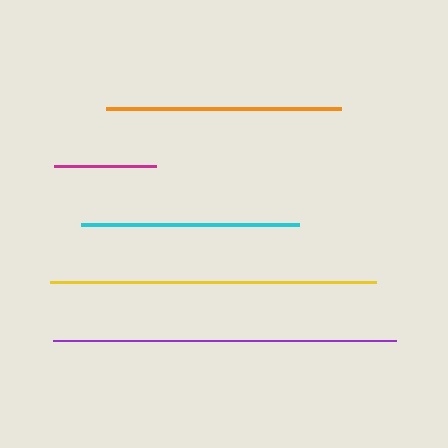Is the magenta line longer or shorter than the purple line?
The purple line is longer than the magenta line.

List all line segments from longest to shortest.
From longest to shortest: purple, yellow, orange, cyan, magenta.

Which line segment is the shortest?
The magenta line is the shortest at approximately 102 pixels.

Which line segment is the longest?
The purple line is the longest at approximately 343 pixels.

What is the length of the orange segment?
The orange segment is approximately 236 pixels long.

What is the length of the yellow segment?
The yellow segment is approximately 327 pixels long.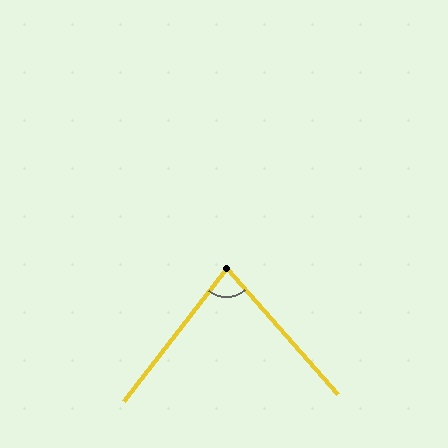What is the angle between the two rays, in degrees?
Approximately 79 degrees.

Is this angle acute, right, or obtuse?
It is acute.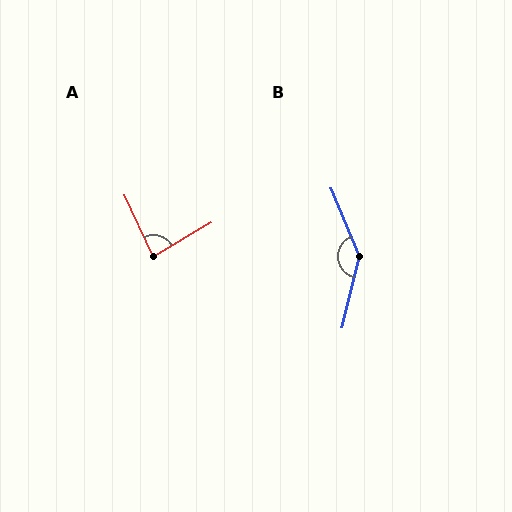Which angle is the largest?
B, at approximately 143 degrees.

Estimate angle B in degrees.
Approximately 143 degrees.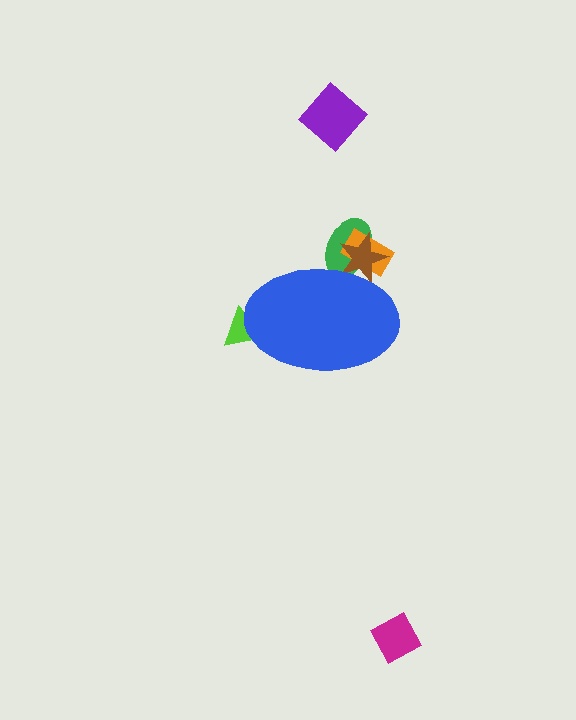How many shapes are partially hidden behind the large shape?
4 shapes are partially hidden.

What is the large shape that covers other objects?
A blue ellipse.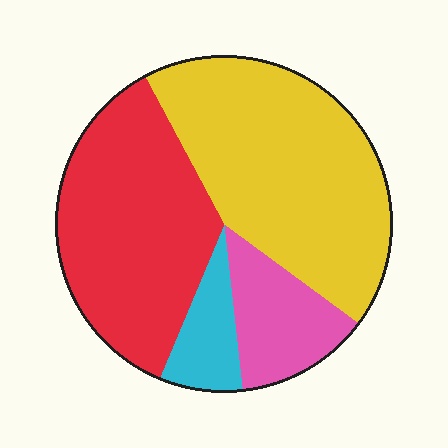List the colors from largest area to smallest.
From largest to smallest: yellow, red, pink, cyan.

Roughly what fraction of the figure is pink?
Pink takes up less than a quarter of the figure.